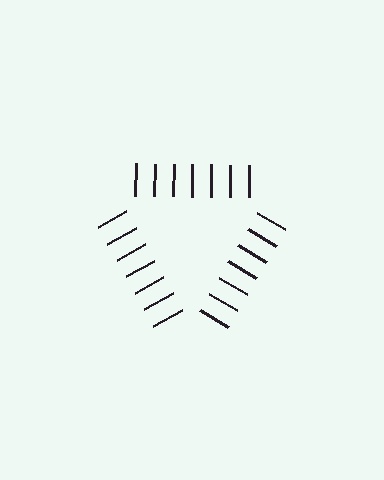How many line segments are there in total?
21 — 7 along each of the 3 edges.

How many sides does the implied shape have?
3 sides — the line-ends trace a triangle.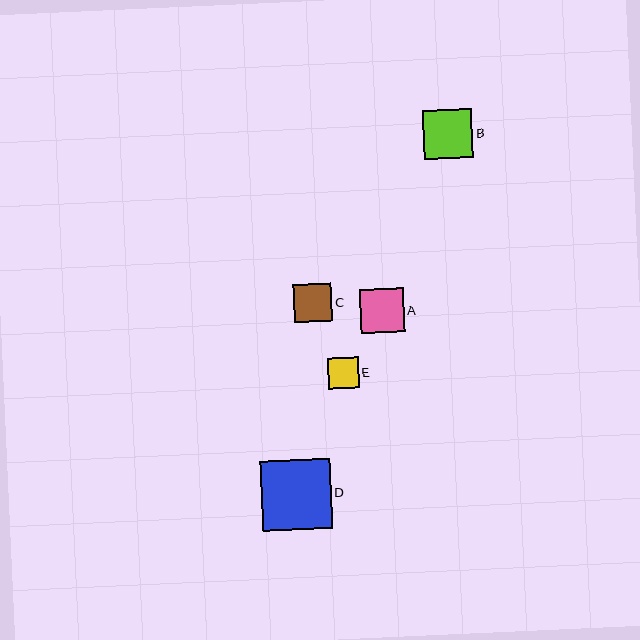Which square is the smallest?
Square E is the smallest with a size of approximately 31 pixels.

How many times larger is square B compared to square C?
Square B is approximately 1.3 times the size of square C.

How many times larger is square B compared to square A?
Square B is approximately 1.1 times the size of square A.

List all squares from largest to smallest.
From largest to smallest: D, B, A, C, E.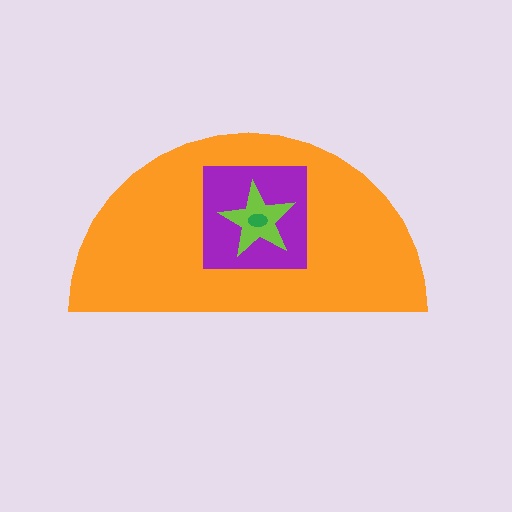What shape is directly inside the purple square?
The lime star.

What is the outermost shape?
The orange semicircle.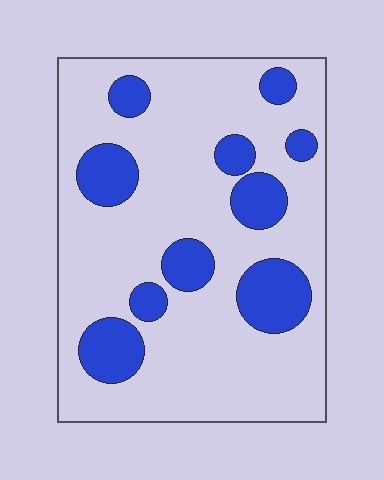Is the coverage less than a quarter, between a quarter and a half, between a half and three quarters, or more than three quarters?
Less than a quarter.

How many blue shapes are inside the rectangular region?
10.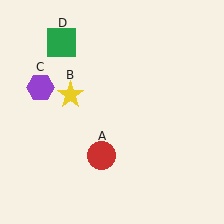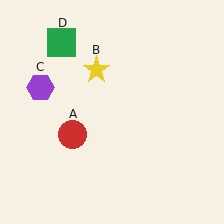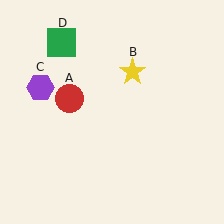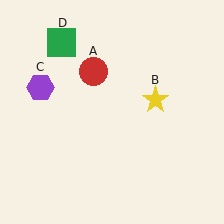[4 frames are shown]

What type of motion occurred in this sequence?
The red circle (object A), yellow star (object B) rotated clockwise around the center of the scene.